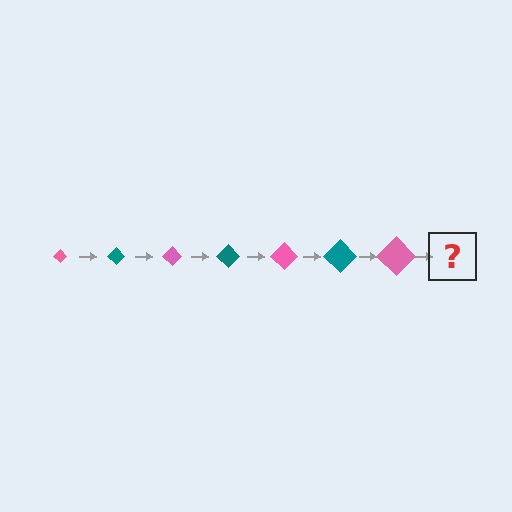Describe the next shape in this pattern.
It should be a teal diamond, larger than the previous one.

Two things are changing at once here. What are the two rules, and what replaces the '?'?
The two rules are that the diamond grows larger each step and the color cycles through pink and teal. The '?' should be a teal diamond, larger than the previous one.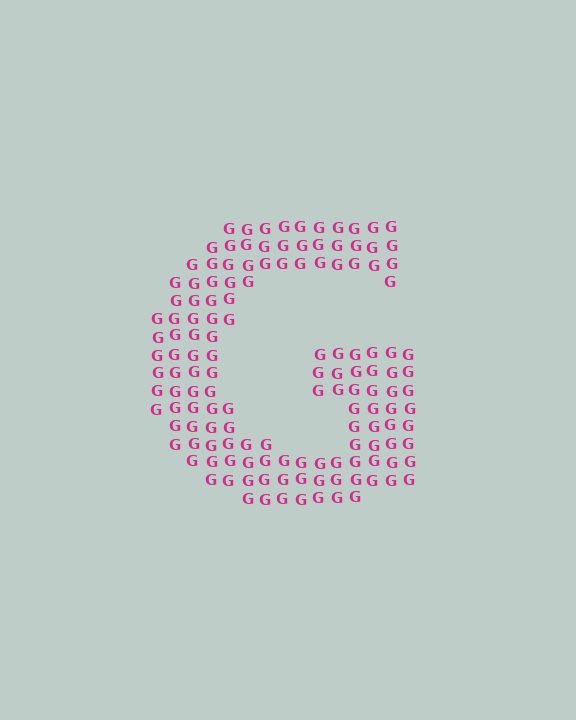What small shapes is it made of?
It is made of small letter G's.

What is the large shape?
The large shape is the letter G.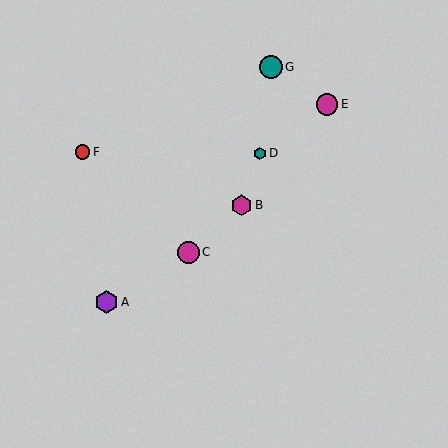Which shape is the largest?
The purple hexagon (labeled A) is the largest.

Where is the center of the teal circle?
The center of the teal circle is at (271, 67).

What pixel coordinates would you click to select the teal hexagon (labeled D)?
Click at (260, 153) to select the teal hexagon D.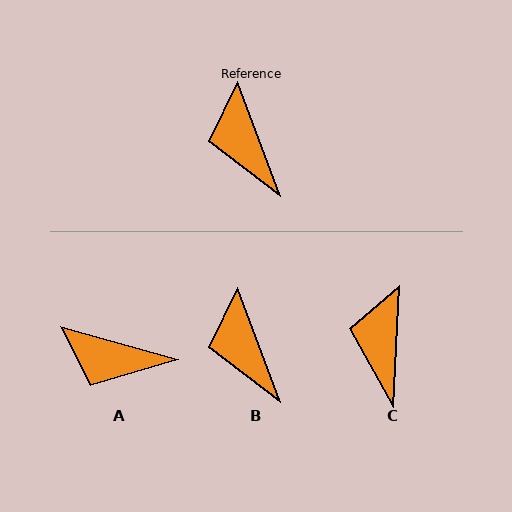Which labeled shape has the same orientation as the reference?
B.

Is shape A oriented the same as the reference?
No, it is off by about 54 degrees.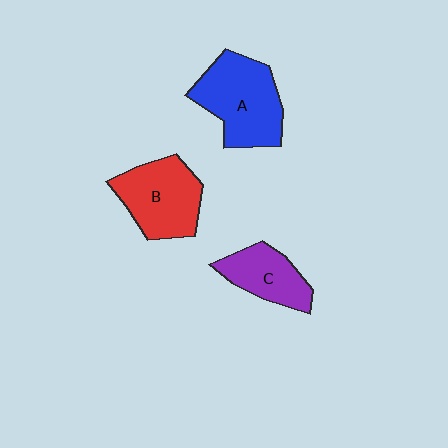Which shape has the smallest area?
Shape C (purple).